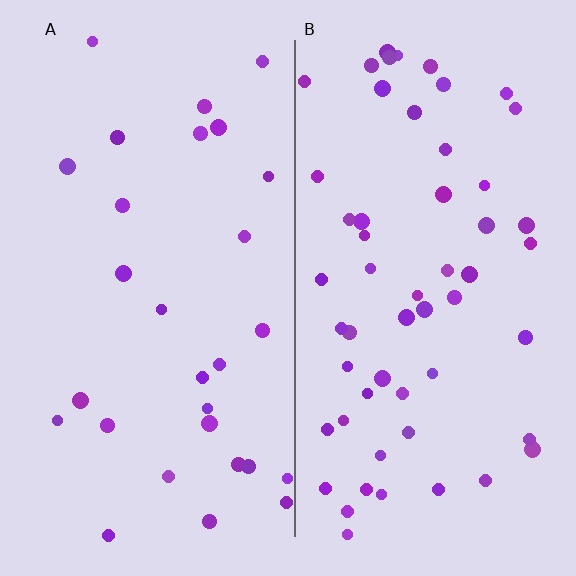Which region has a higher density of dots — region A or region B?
B (the right).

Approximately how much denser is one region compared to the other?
Approximately 1.9× — region B over region A.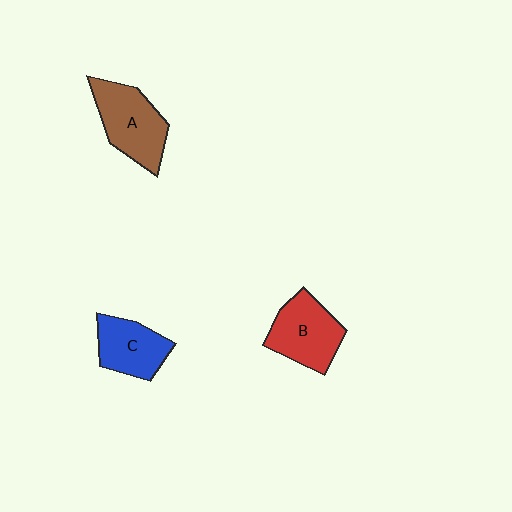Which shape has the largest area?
Shape A (brown).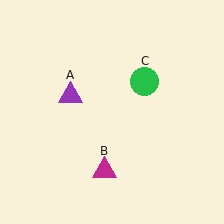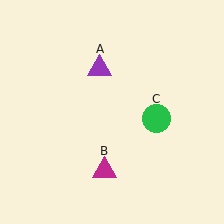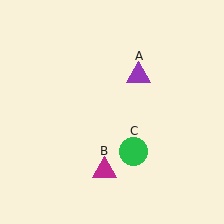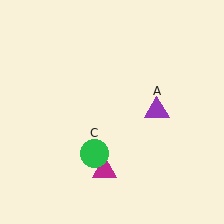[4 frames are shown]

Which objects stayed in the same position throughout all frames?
Magenta triangle (object B) remained stationary.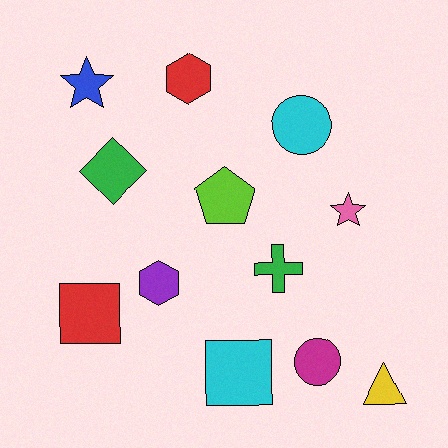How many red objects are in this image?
There are 2 red objects.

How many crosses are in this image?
There is 1 cross.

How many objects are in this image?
There are 12 objects.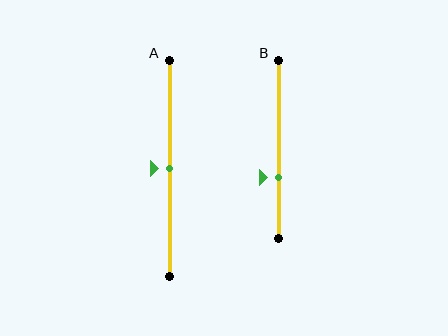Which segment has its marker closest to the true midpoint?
Segment A has its marker closest to the true midpoint.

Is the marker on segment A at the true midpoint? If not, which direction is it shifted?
Yes, the marker on segment A is at the true midpoint.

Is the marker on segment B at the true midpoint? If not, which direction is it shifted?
No, the marker on segment B is shifted downward by about 16% of the segment length.